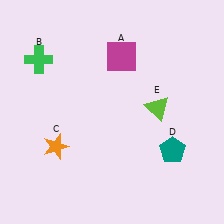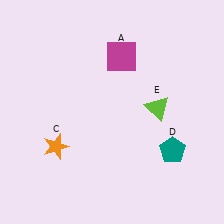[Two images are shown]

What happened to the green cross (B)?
The green cross (B) was removed in Image 2. It was in the top-left area of Image 1.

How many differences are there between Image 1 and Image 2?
There is 1 difference between the two images.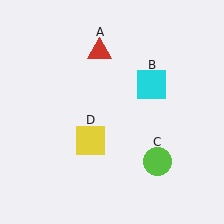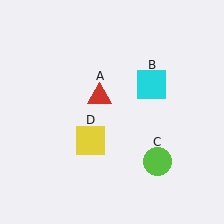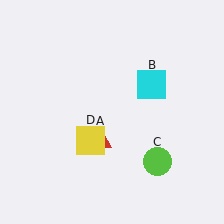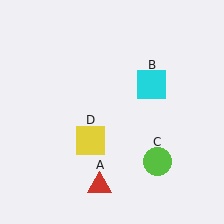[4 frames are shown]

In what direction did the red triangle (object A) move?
The red triangle (object A) moved down.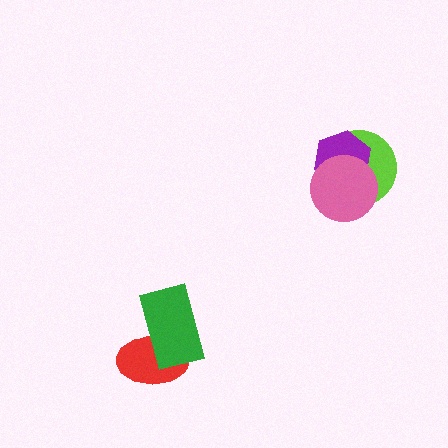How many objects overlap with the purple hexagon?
2 objects overlap with the purple hexagon.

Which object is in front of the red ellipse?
The green rectangle is in front of the red ellipse.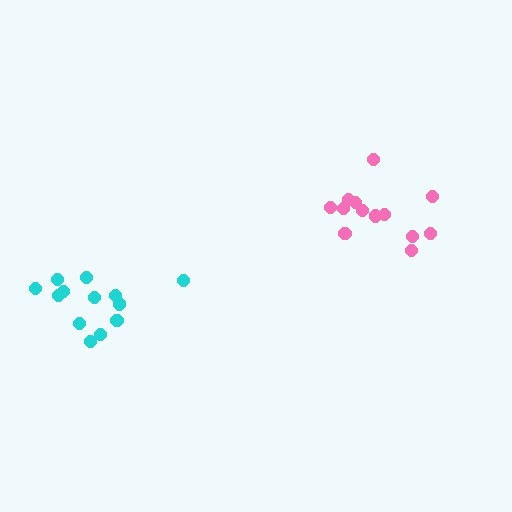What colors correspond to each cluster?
The clusters are colored: pink, cyan.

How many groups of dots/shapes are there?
There are 2 groups.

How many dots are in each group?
Group 1: 14 dots, Group 2: 13 dots (27 total).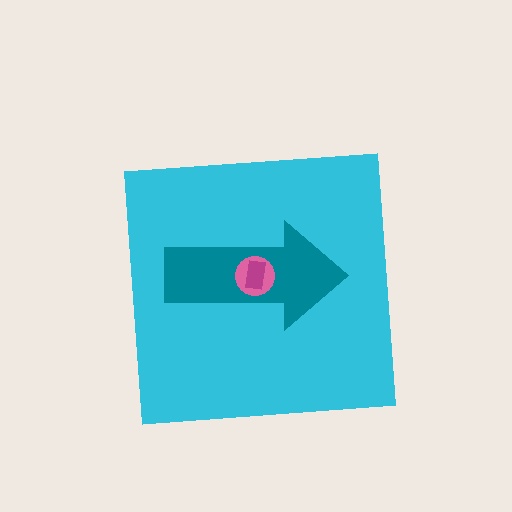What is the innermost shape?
The magenta rectangle.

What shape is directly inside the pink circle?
The magenta rectangle.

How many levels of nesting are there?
4.